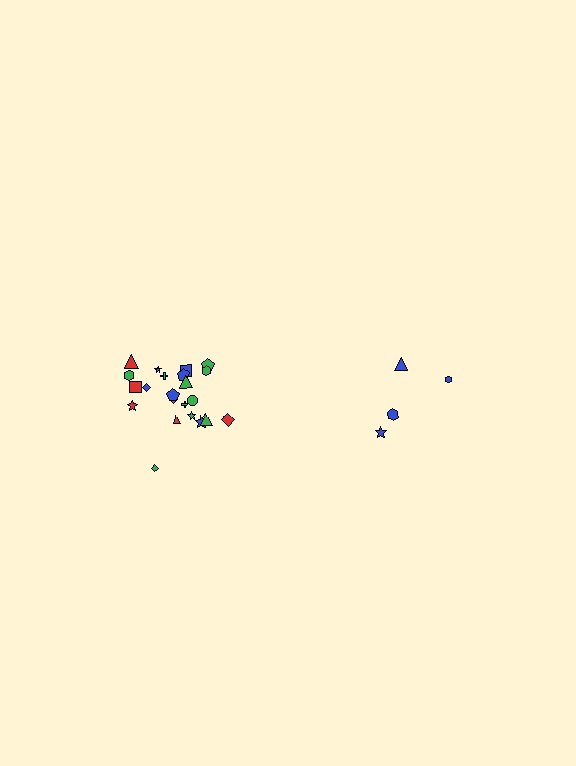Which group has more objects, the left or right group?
The left group.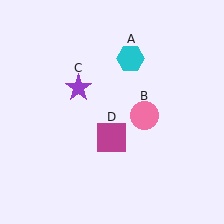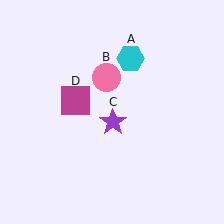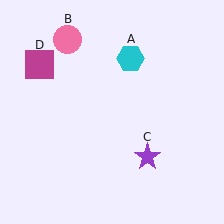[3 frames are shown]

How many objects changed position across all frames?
3 objects changed position: pink circle (object B), purple star (object C), magenta square (object D).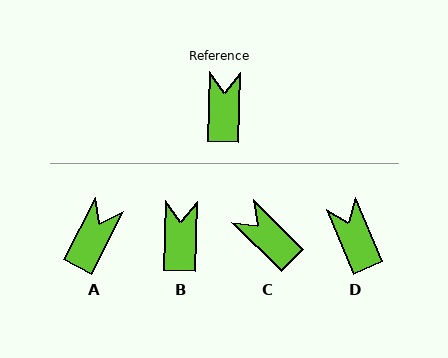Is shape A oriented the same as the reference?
No, it is off by about 26 degrees.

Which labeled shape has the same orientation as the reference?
B.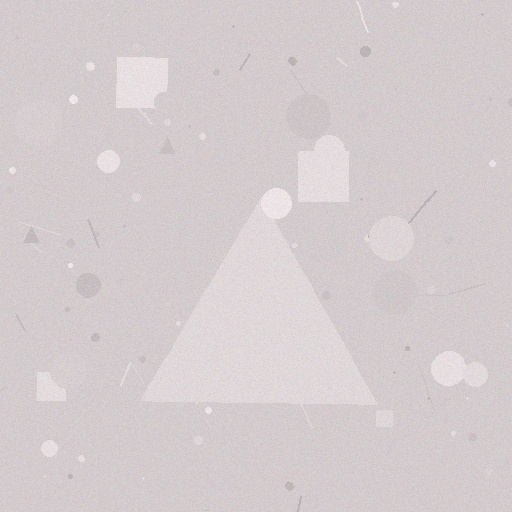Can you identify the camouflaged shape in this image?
The camouflaged shape is a triangle.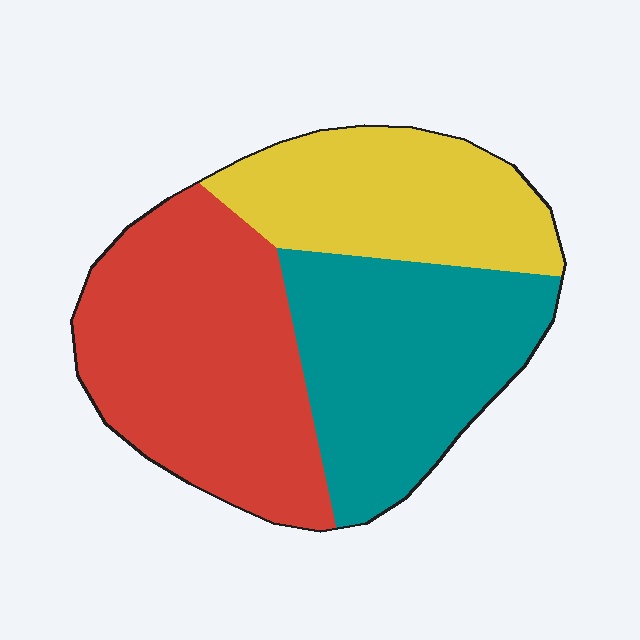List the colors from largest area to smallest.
From largest to smallest: red, teal, yellow.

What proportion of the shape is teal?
Teal covers roughly 35% of the shape.